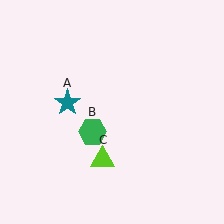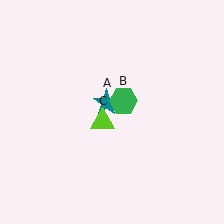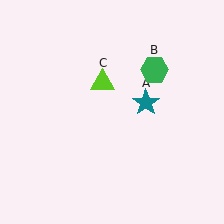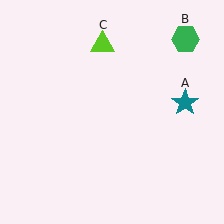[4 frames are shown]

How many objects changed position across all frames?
3 objects changed position: teal star (object A), green hexagon (object B), lime triangle (object C).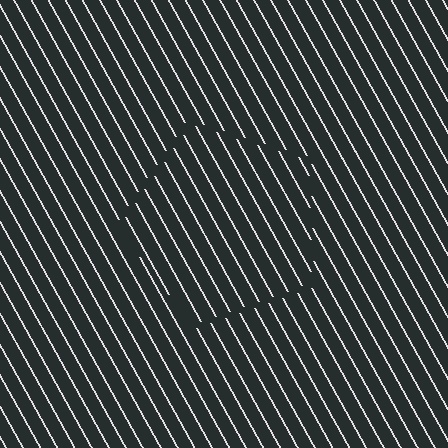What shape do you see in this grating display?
An illusory pentagon. The interior of the shape contains the same grating, shifted by half a period — the contour is defined by the phase discontinuity where line-ends from the inner and outer gratings abut.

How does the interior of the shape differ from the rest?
The interior of the shape contains the same grating, shifted by half a period — the contour is defined by the phase discontinuity where line-ends from the inner and outer gratings abut.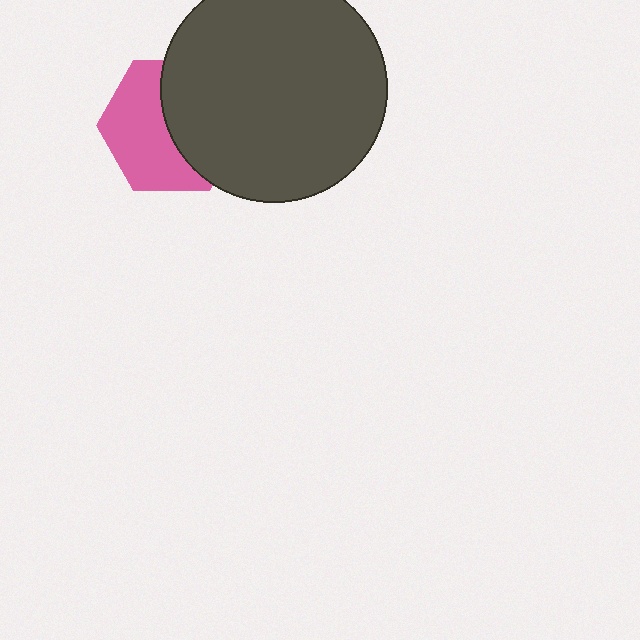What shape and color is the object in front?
The object in front is a dark gray circle.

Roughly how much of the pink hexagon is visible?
About half of it is visible (roughly 52%).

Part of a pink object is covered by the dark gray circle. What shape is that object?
It is a hexagon.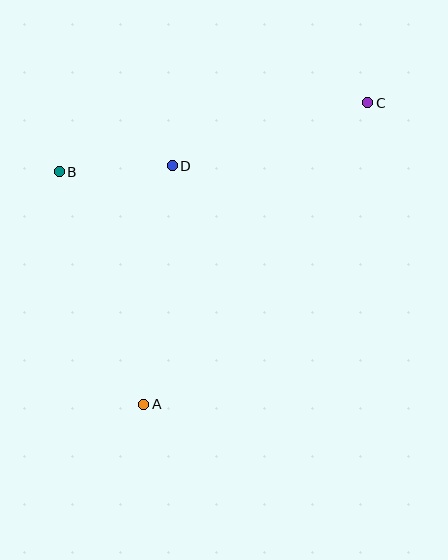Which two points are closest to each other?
Points B and D are closest to each other.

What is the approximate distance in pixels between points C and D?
The distance between C and D is approximately 206 pixels.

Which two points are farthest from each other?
Points A and C are farthest from each other.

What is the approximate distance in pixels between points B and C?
The distance between B and C is approximately 316 pixels.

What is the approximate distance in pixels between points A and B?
The distance between A and B is approximately 247 pixels.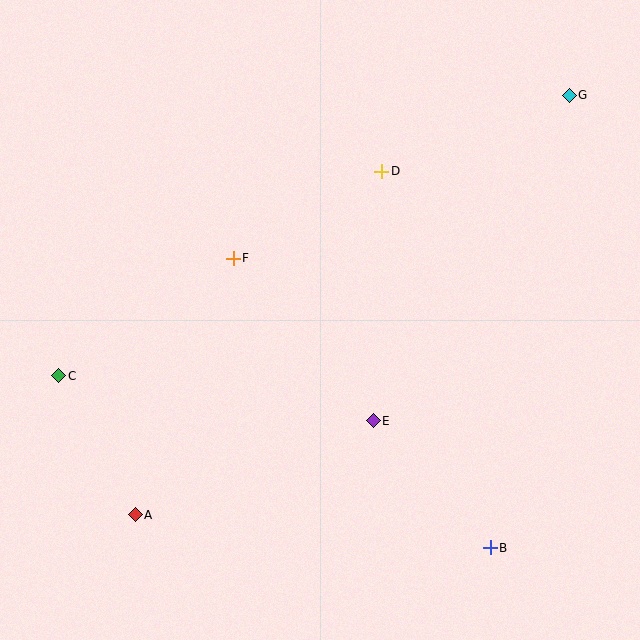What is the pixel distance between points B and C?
The distance between B and C is 464 pixels.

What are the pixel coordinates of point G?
Point G is at (569, 95).